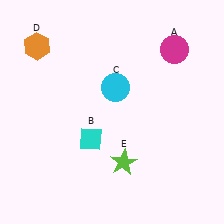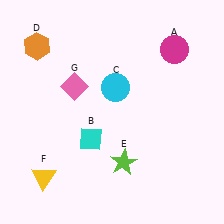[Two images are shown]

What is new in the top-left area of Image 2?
A pink diamond (G) was added in the top-left area of Image 2.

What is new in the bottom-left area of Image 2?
A yellow triangle (F) was added in the bottom-left area of Image 2.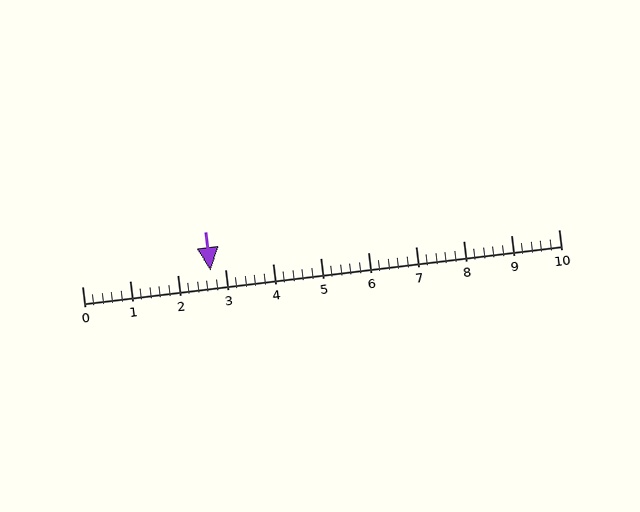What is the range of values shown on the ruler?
The ruler shows values from 0 to 10.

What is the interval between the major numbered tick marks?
The major tick marks are spaced 1 units apart.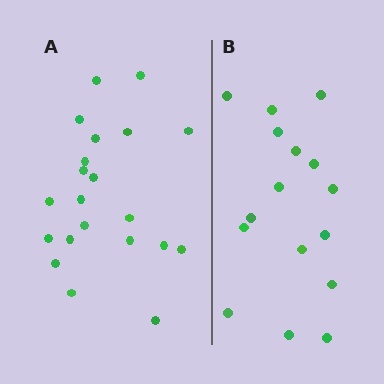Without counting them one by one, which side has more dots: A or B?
Region A (the left region) has more dots.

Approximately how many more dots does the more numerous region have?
Region A has about 5 more dots than region B.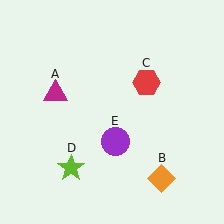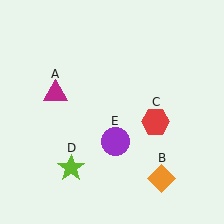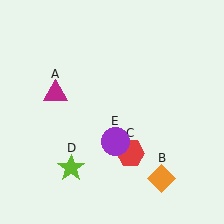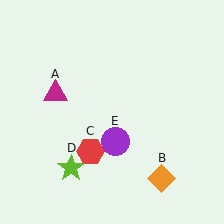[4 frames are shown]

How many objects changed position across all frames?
1 object changed position: red hexagon (object C).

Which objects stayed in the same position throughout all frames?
Magenta triangle (object A) and orange diamond (object B) and lime star (object D) and purple circle (object E) remained stationary.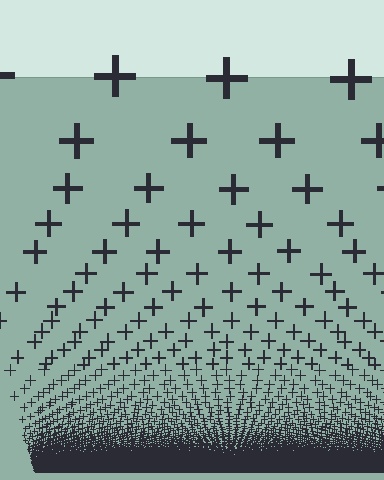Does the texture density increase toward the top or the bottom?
Density increases toward the bottom.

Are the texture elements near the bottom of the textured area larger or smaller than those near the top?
Smaller. The gradient is inverted — elements near the bottom are smaller and denser.